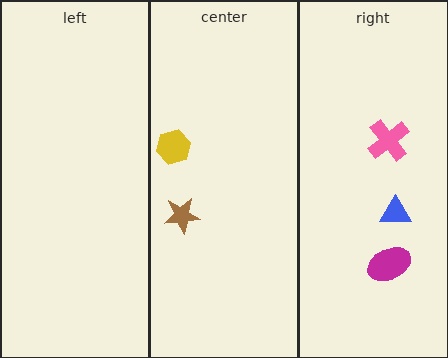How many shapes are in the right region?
3.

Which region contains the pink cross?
The right region.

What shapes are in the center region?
The yellow hexagon, the brown star.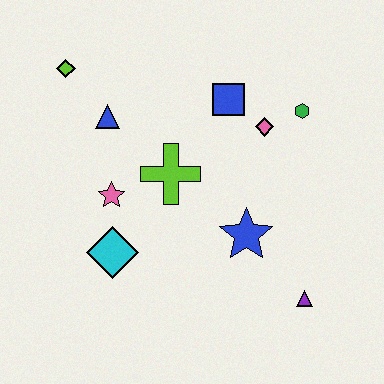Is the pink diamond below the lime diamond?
Yes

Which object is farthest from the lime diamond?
The purple triangle is farthest from the lime diamond.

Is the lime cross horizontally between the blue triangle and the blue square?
Yes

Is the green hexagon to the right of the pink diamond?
Yes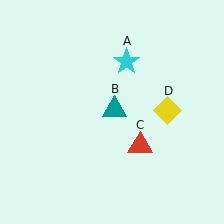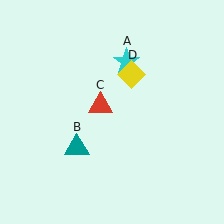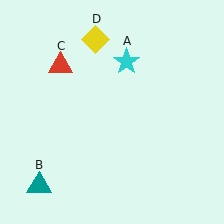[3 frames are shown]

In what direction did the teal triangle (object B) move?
The teal triangle (object B) moved down and to the left.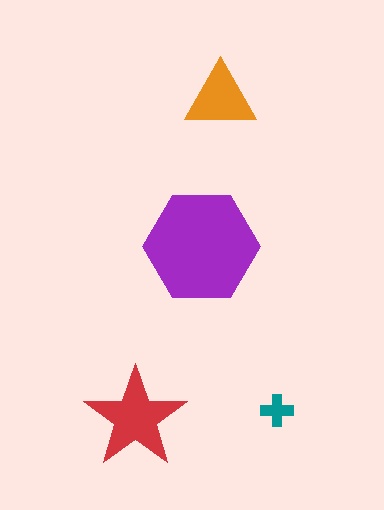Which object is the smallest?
The teal cross.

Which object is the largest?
The purple hexagon.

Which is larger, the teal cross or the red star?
The red star.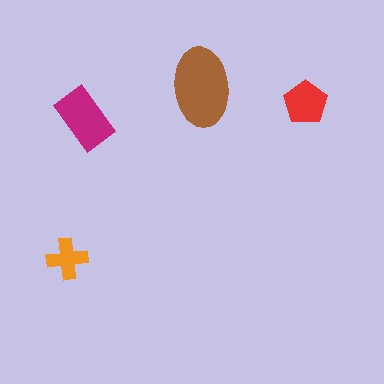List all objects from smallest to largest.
The orange cross, the red pentagon, the magenta rectangle, the brown ellipse.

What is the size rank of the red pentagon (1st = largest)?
3rd.